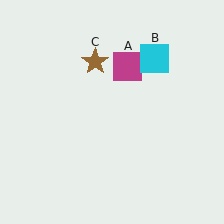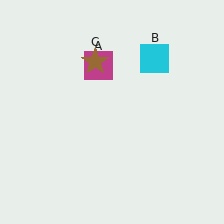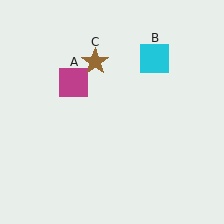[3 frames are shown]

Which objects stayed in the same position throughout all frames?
Cyan square (object B) and brown star (object C) remained stationary.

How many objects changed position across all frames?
1 object changed position: magenta square (object A).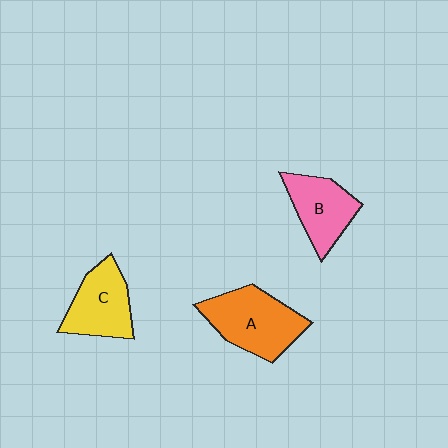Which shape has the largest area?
Shape A (orange).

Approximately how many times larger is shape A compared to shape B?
Approximately 1.4 times.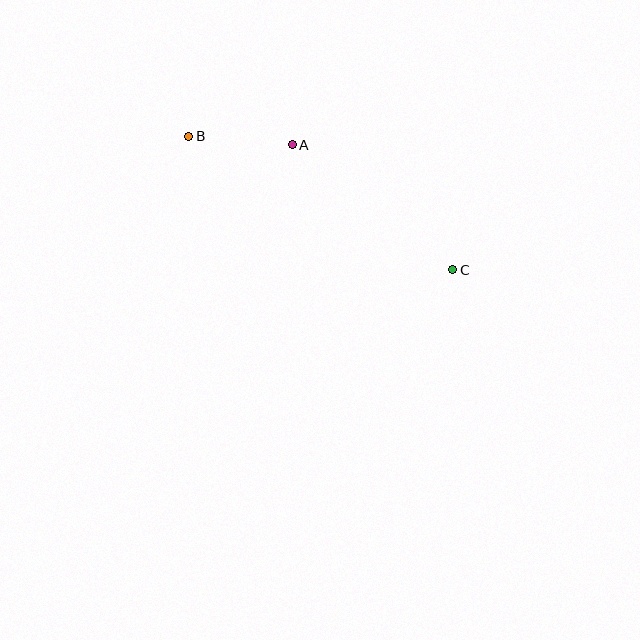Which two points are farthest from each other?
Points B and C are farthest from each other.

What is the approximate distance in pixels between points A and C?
The distance between A and C is approximately 203 pixels.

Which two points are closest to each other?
Points A and B are closest to each other.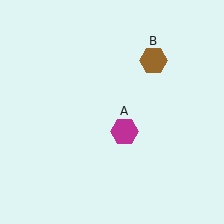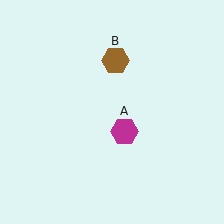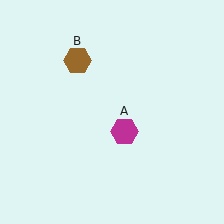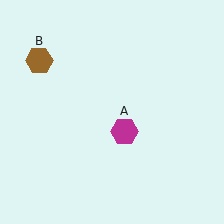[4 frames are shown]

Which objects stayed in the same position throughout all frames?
Magenta hexagon (object A) remained stationary.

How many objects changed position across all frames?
1 object changed position: brown hexagon (object B).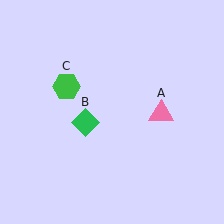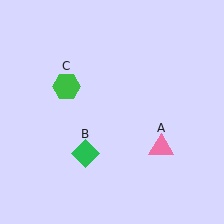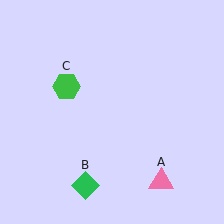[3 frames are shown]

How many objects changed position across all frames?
2 objects changed position: pink triangle (object A), green diamond (object B).